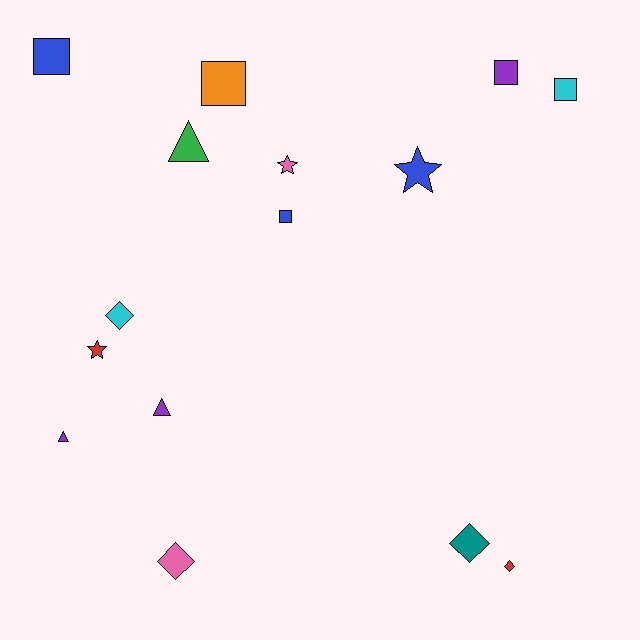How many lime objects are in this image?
There are no lime objects.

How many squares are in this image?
There are 5 squares.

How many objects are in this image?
There are 15 objects.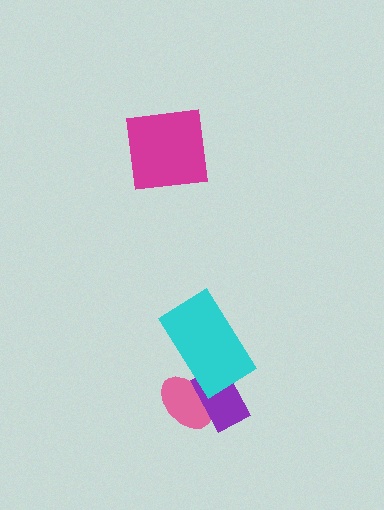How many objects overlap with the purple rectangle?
2 objects overlap with the purple rectangle.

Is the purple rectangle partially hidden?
Yes, it is partially covered by another shape.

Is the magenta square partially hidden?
No, no other shape covers it.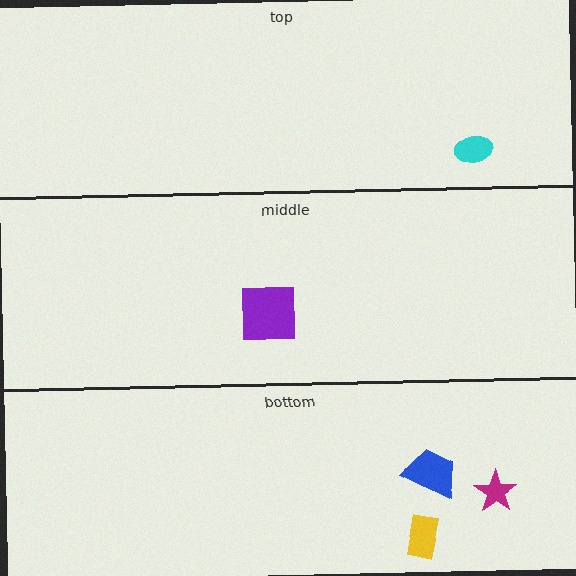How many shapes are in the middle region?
1.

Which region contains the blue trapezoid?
The bottom region.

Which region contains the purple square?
The middle region.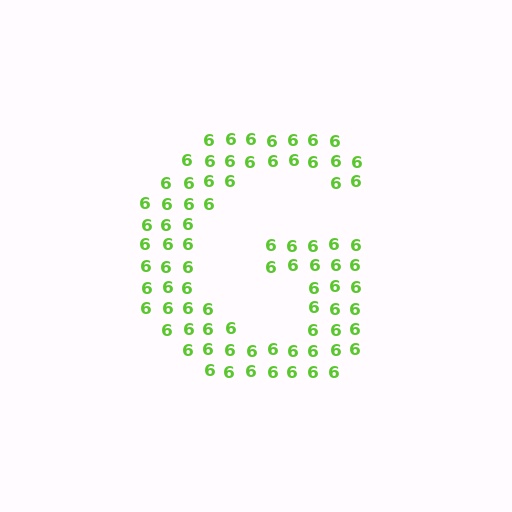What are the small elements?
The small elements are digit 6's.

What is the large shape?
The large shape is the letter G.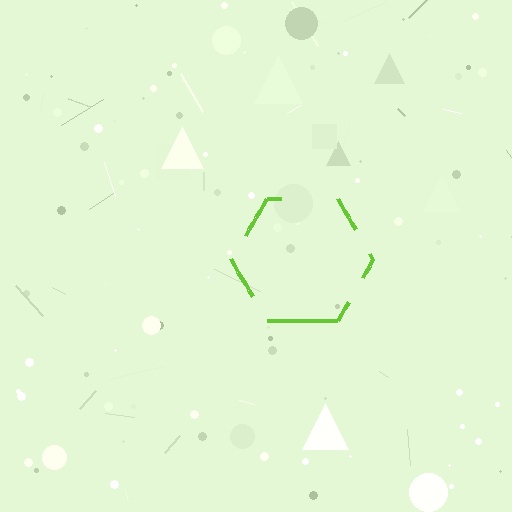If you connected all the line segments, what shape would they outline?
They would outline a hexagon.